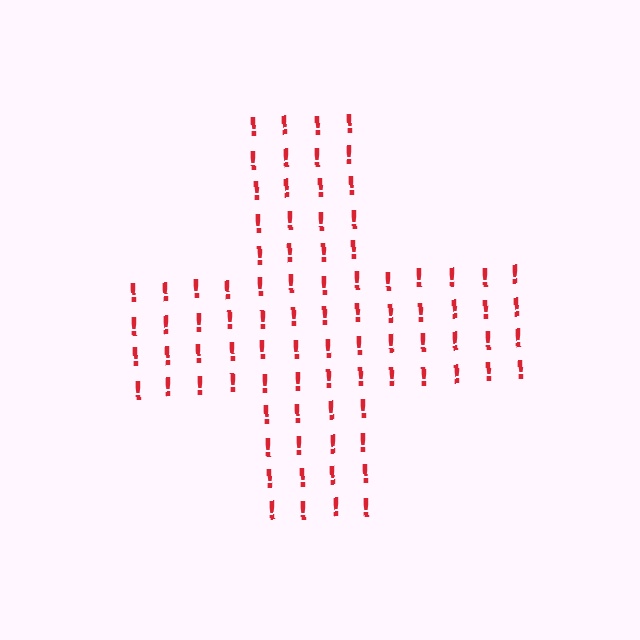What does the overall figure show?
The overall figure shows a cross.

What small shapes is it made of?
It is made of small exclamation marks.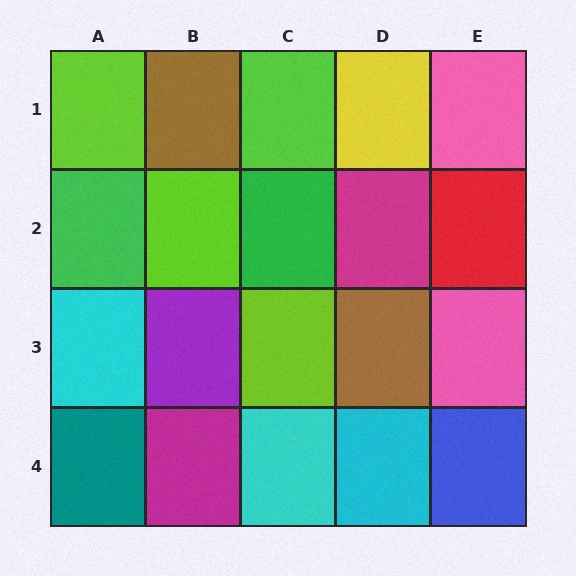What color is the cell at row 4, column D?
Cyan.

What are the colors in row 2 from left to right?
Green, lime, green, magenta, red.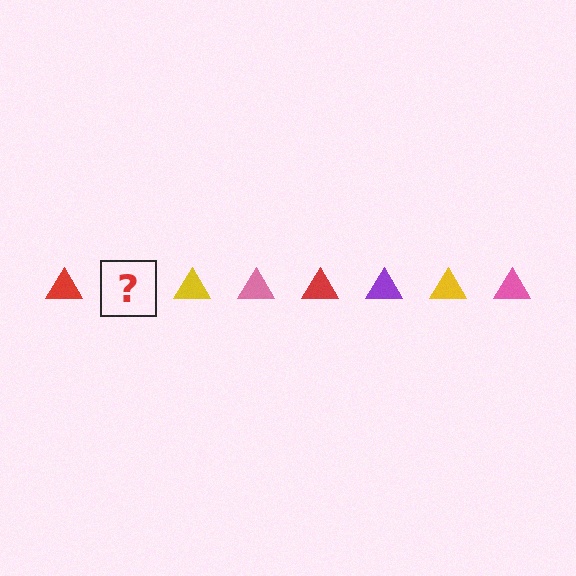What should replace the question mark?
The question mark should be replaced with a purple triangle.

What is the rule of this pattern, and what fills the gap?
The rule is that the pattern cycles through red, purple, yellow, pink triangles. The gap should be filled with a purple triangle.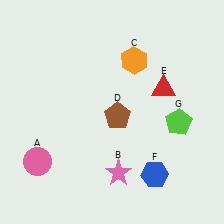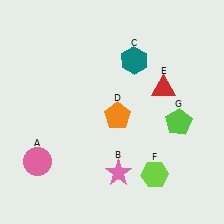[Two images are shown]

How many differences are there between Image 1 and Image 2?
There are 3 differences between the two images.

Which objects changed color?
C changed from orange to teal. D changed from brown to orange. F changed from blue to lime.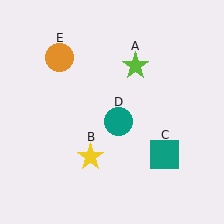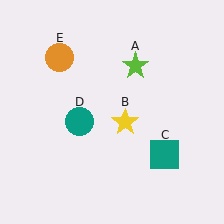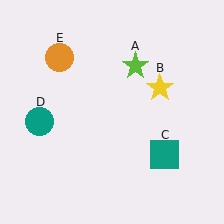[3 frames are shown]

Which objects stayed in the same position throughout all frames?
Lime star (object A) and teal square (object C) and orange circle (object E) remained stationary.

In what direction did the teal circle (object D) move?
The teal circle (object D) moved left.